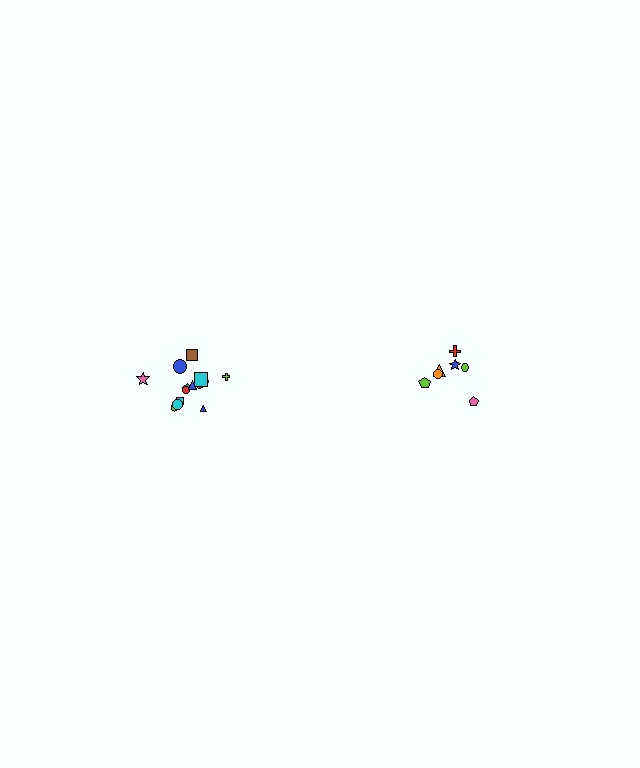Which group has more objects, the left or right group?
The left group.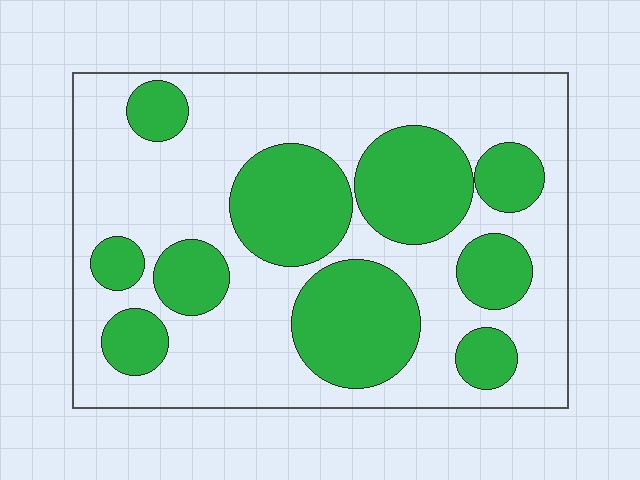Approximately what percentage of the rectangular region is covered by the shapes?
Approximately 35%.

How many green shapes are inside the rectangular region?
10.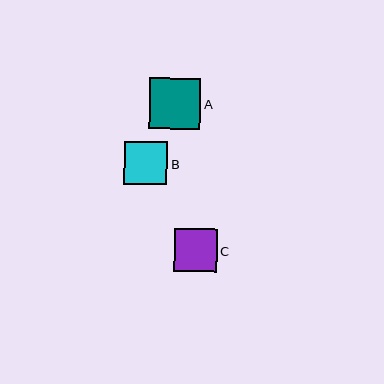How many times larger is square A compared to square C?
Square A is approximately 1.2 times the size of square C.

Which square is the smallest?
Square C is the smallest with a size of approximately 42 pixels.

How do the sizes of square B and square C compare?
Square B and square C are approximately the same size.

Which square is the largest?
Square A is the largest with a size of approximately 51 pixels.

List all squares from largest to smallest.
From largest to smallest: A, B, C.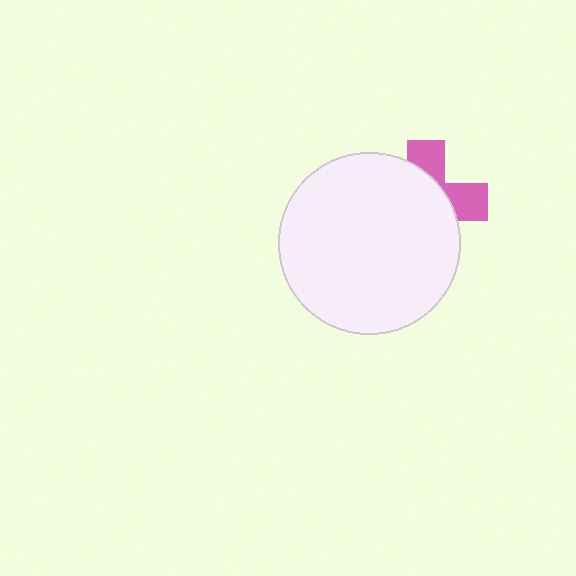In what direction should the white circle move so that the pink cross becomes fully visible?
The white circle should move toward the lower-left. That is the shortest direction to clear the overlap and leave the pink cross fully visible.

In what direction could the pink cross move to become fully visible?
The pink cross could move toward the upper-right. That would shift it out from behind the white circle entirely.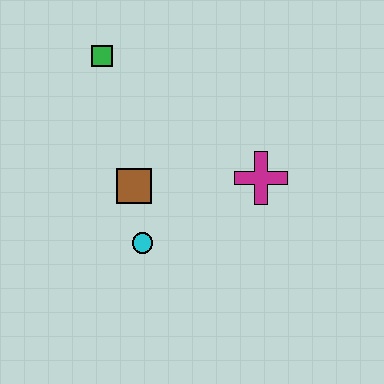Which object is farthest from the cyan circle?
The green square is farthest from the cyan circle.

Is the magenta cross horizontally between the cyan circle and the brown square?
No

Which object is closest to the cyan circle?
The brown square is closest to the cyan circle.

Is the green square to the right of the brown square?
No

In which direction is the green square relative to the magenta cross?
The green square is to the left of the magenta cross.